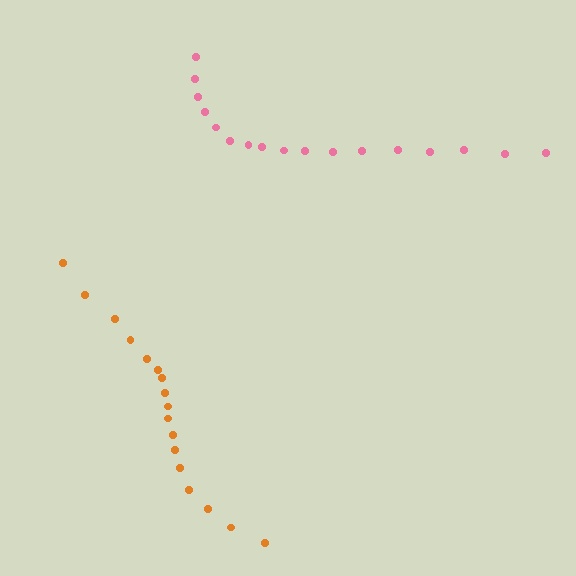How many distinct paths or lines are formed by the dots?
There are 2 distinct paths.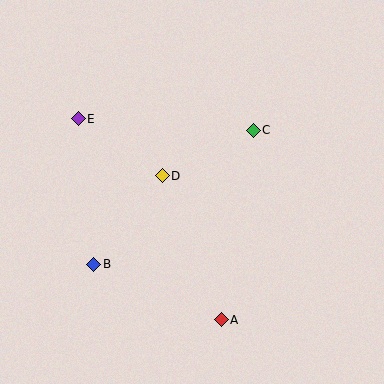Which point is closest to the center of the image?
Point D at (162, 176) is closest to the center.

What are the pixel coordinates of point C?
Point C is at (253, 130).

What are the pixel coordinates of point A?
Point A is at (221, 320).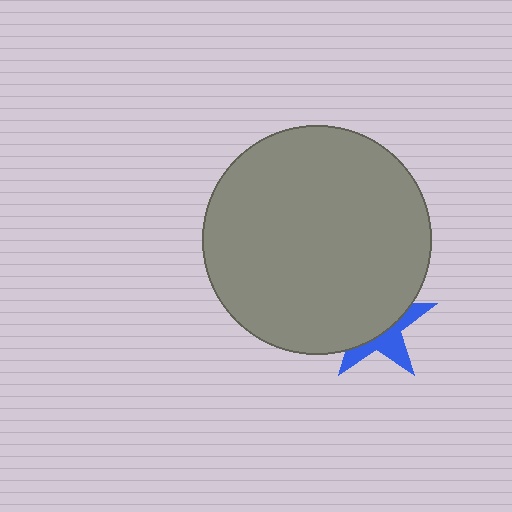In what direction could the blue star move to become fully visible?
The blue star could move down. That would shift it out from behind the gray circle entirely.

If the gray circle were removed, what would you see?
You would see the complete blue star.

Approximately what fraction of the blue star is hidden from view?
Roughly 62% of the blue star is hidden behind the gray circle.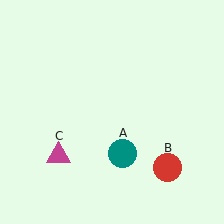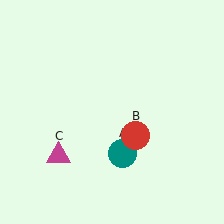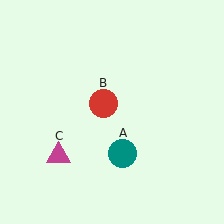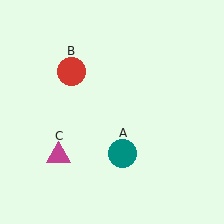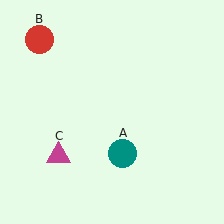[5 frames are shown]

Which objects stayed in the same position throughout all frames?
Teal circle (object A) and magenta triangle (object C) remained stationary.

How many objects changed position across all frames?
1 object changed position: red circle (object B).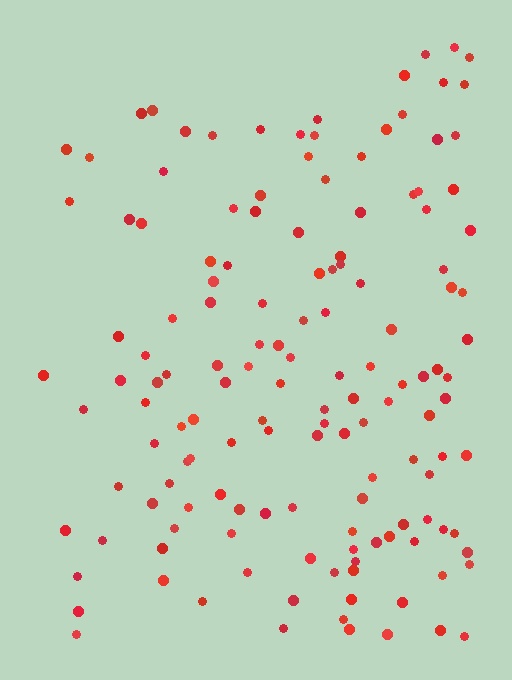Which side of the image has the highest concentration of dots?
The right.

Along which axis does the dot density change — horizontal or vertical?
Horizontal.